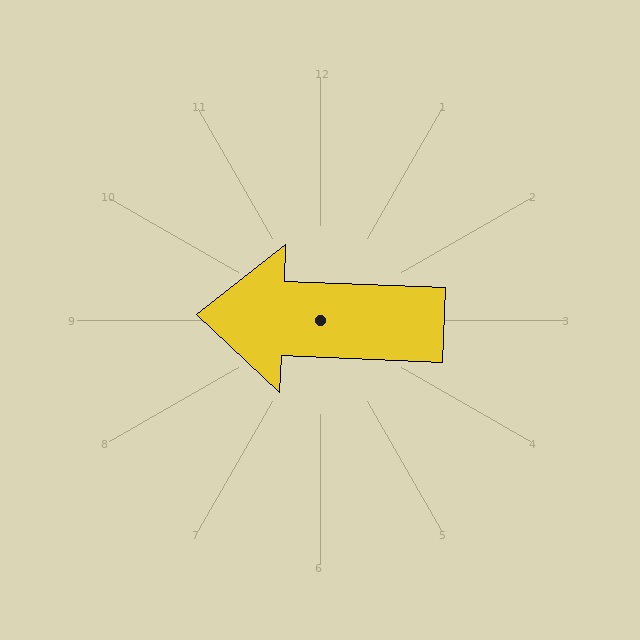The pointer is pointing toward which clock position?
Roughly 9 o'clock.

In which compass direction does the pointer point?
West.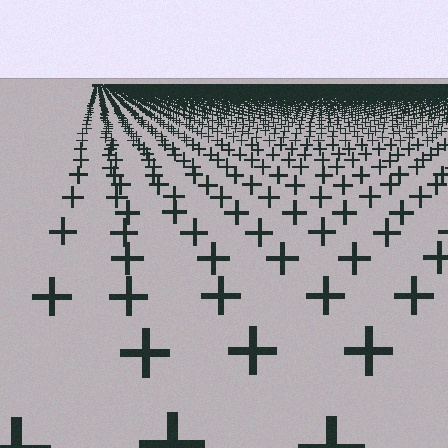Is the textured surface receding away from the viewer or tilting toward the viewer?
The surface is receding away from the viewer. Texture elements get smaller and denser toward the top.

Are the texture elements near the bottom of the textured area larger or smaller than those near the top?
Larger. Near the bottom, elements are closer to the viewer and appear at a bigger on-screen size.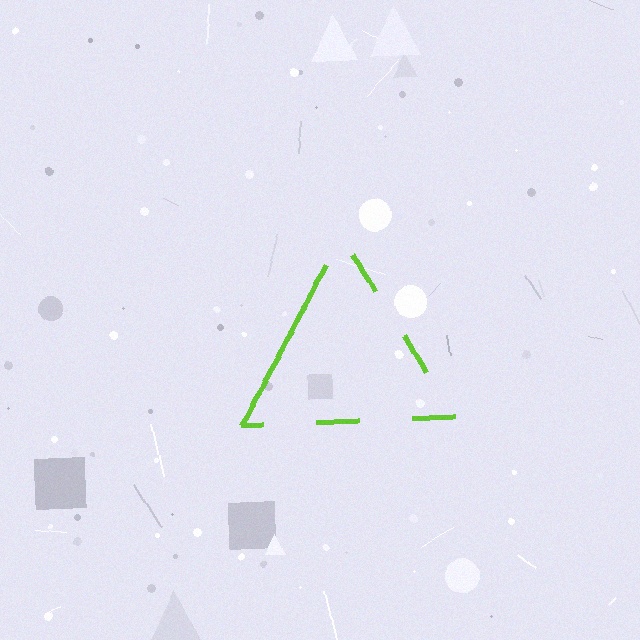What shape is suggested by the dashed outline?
The dashed outline suggests a triangle.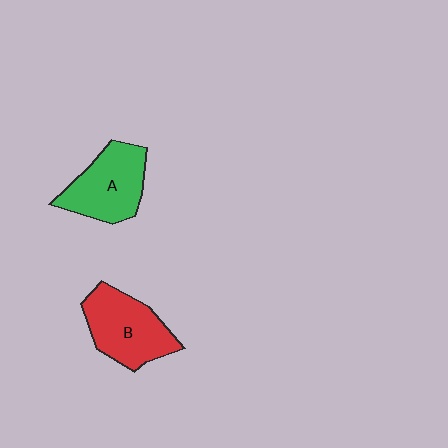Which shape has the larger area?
Shape B (red).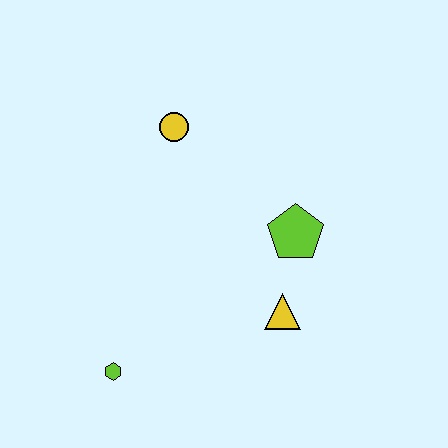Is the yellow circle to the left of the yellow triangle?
Yes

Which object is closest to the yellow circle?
The lime pentagon is closest to the yellow circle.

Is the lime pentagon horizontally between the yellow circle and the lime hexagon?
No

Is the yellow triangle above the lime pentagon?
No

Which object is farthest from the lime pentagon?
The lime hexagon is farthest from the lime pentagon.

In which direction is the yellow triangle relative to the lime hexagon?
The yellow triangle is to the right of the lime hexagon.